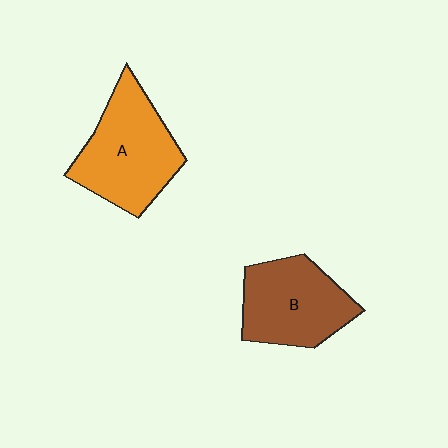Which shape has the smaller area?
Shape B (brown).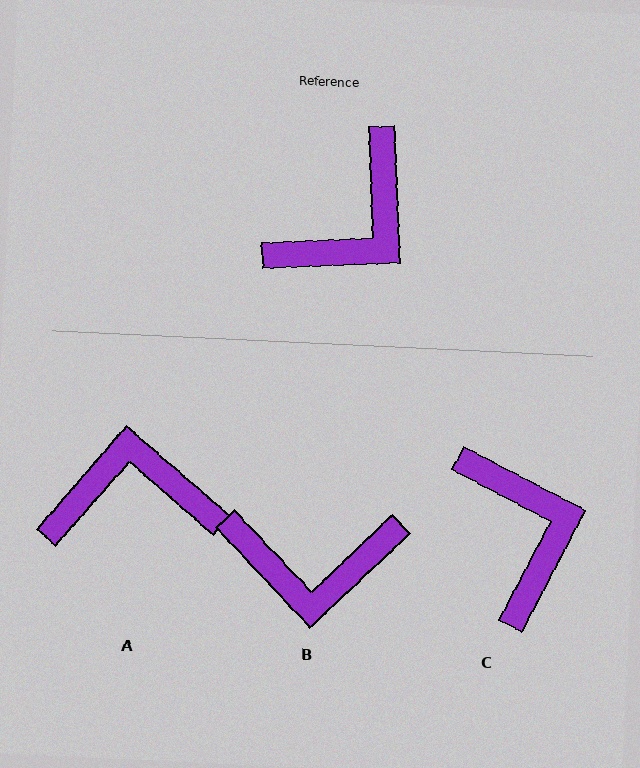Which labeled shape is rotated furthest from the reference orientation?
A, about 137 degrees away.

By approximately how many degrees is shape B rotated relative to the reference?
Approximately 49 degrees clockwise.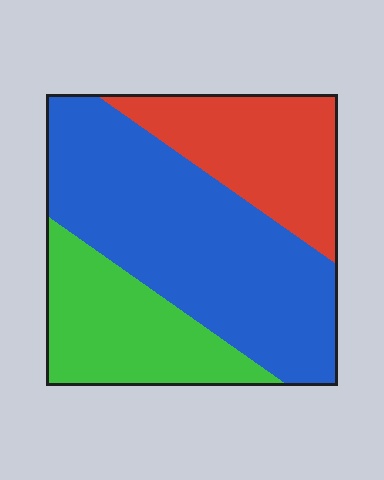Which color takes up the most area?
Blue, at roughly 50%.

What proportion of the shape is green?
Green takes up less than a quarter of the shape.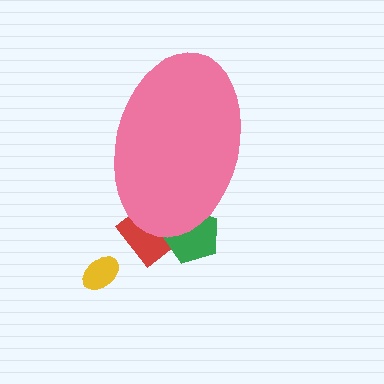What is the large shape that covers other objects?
A pink ellipse.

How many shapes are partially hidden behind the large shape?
2 shapes are partially hidden.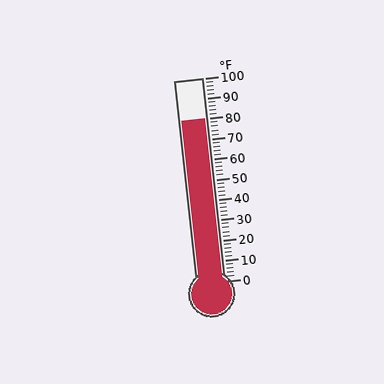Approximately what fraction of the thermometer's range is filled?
The thermometer is filled to approximately 80% of its range.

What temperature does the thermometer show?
The thermometer shows approximately 80°F.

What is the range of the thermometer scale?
The thermometer scale ranges from 0°F to 100°F.